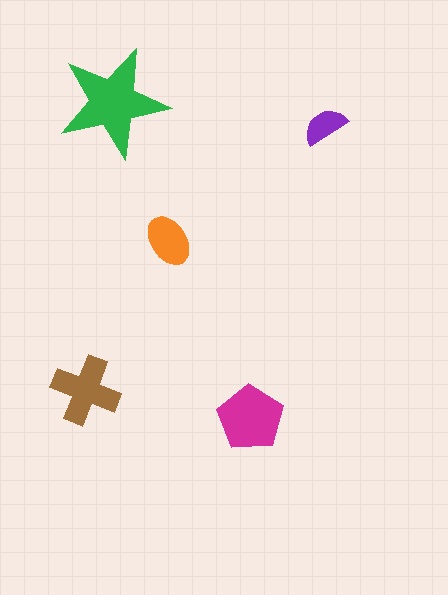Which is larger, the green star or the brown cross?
The green star.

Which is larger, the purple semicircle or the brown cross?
The brown cross.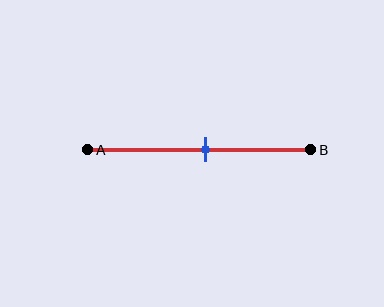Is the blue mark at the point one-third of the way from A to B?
No, the mark is at about 55% from A, not at the 33% one-third point.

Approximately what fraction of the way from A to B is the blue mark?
The blue mark is approximately 55% of the way from A to B.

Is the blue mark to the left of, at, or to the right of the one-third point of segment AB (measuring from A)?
The blue mark is to the right of the one-third point of segment AB.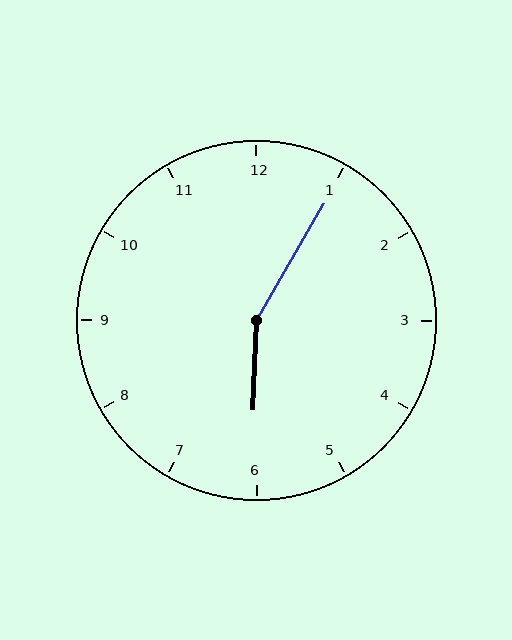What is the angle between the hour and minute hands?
Approximately 152 degrees.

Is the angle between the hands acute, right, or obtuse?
It is obtuse.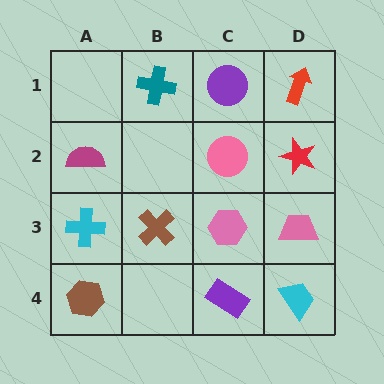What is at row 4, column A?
A brown hexagon.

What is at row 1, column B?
A teal cross.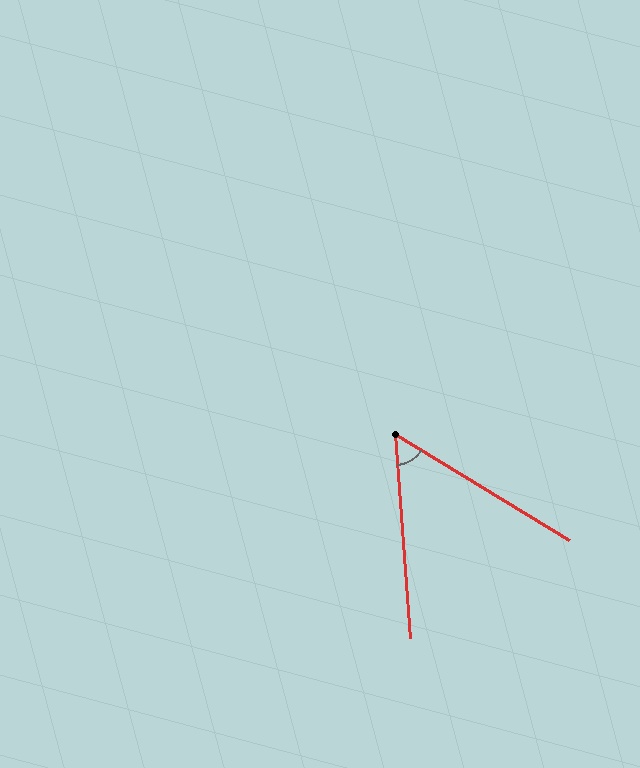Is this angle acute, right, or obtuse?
It is acute.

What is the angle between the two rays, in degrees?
Approximately 54 degrees.